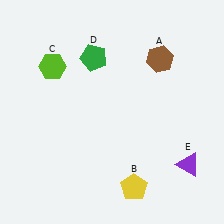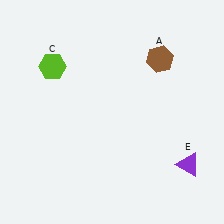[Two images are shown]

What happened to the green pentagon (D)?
The green pentagon (D) was removed in Image 2. It was in the top-left area of Image 1.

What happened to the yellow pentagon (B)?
The yellow pentagon (B) was removed in Image 2. It was in the bottom-right area of Image 1.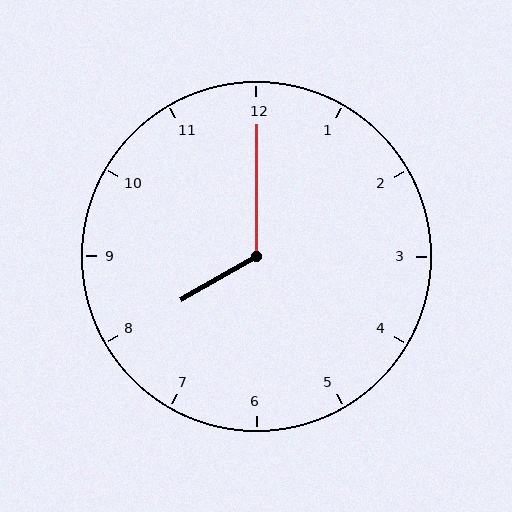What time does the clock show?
8:00.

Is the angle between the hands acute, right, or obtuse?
It is obtuse.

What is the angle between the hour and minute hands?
Approximately 120 degrees.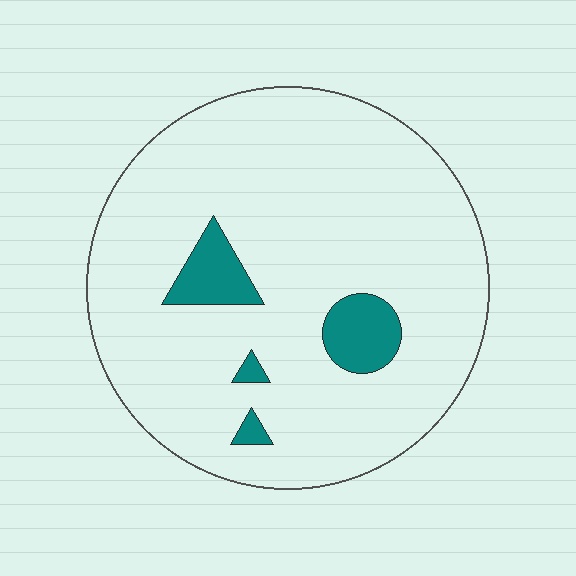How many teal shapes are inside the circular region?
4.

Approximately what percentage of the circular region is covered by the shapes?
Approximately 10%.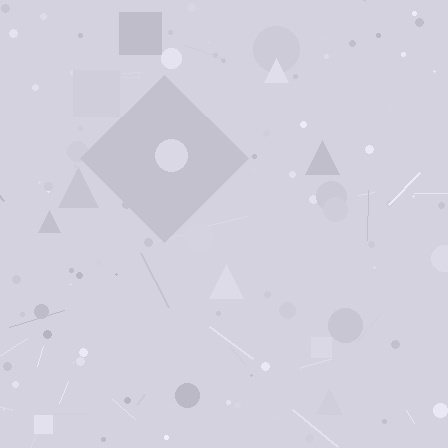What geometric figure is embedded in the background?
A diamond is embedded in the background.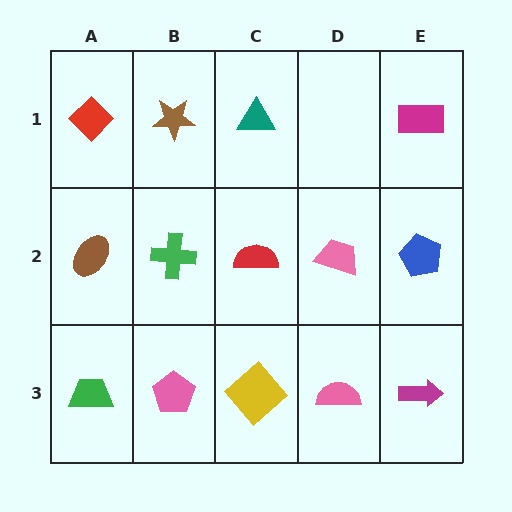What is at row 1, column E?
A magenta rectangle.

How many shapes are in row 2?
5 shapes.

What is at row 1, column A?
A red diamond.